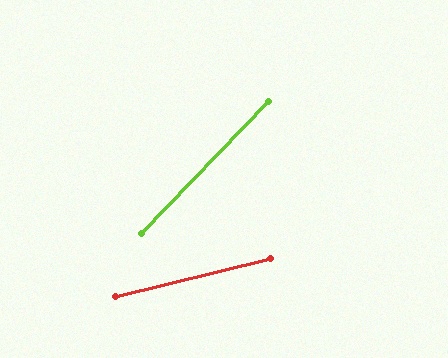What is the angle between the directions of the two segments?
Approximately 32 degrees.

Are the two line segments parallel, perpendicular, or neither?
Neither parallel nor perpendicular — they differ by about 32°.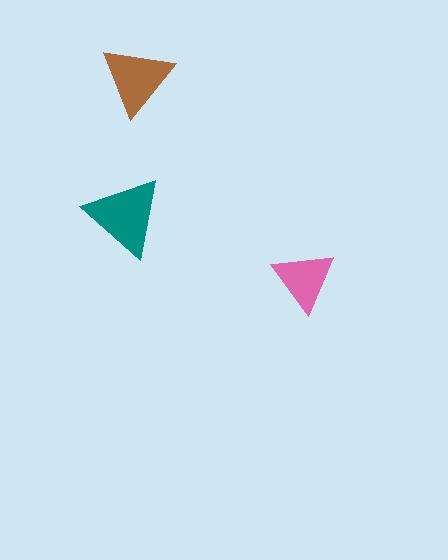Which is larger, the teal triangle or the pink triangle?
The teal one.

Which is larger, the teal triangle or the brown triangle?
The teal one.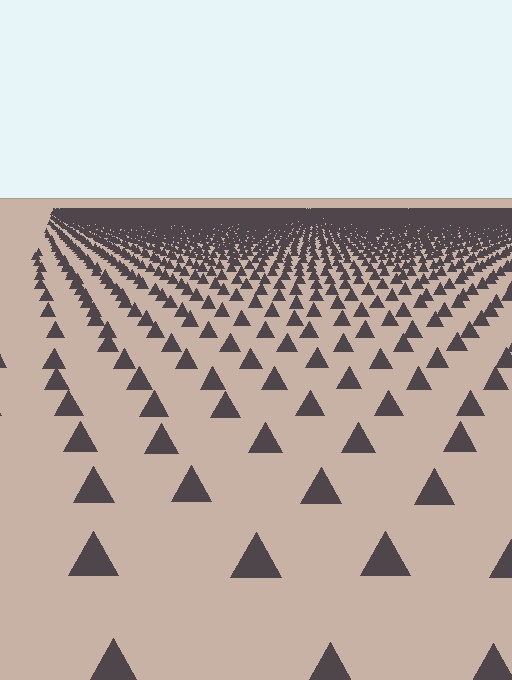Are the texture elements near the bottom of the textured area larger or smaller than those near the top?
Larger. Near the bottom, elements are closer to the viewer and appear at a bigger on-screen size.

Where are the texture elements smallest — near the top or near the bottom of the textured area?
Near the top.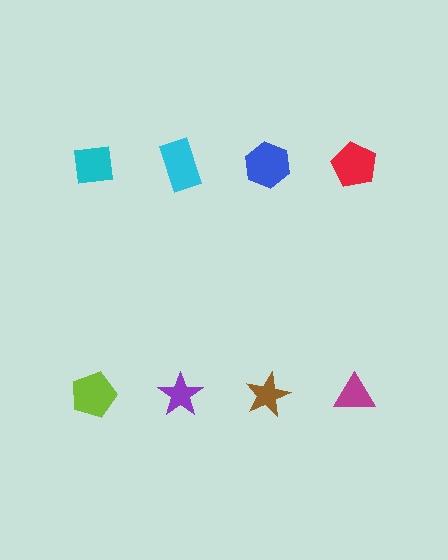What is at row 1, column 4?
A red pentagon.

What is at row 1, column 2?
A cyan rectangle.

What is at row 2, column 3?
A brown star.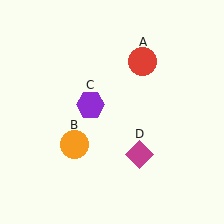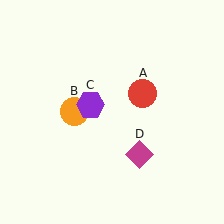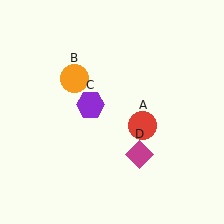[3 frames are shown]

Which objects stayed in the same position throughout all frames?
Purple hexagon (object C) and magenta diamond (object D) remained stationary.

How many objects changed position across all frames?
2 objects changed position: red circle (object A), orange circle (object B).